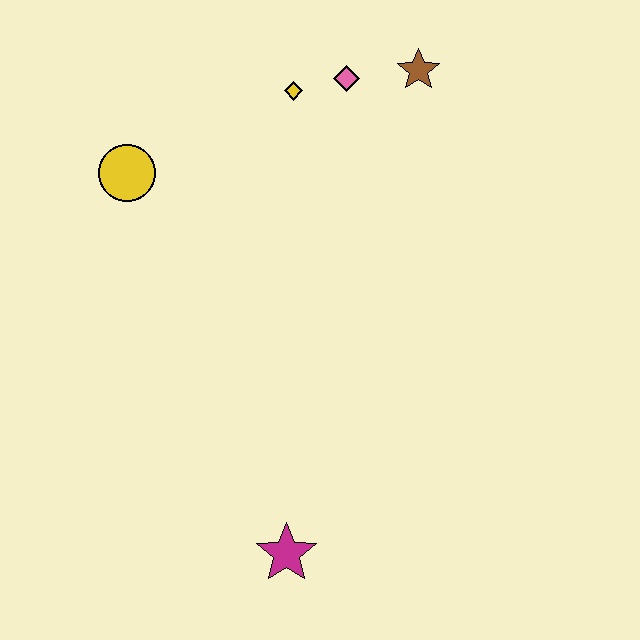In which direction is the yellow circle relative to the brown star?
The yellow circle is to the left of the brown star.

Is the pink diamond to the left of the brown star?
Yes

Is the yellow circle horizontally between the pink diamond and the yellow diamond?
No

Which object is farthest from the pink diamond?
The magenta star is farthest from the pink diamond.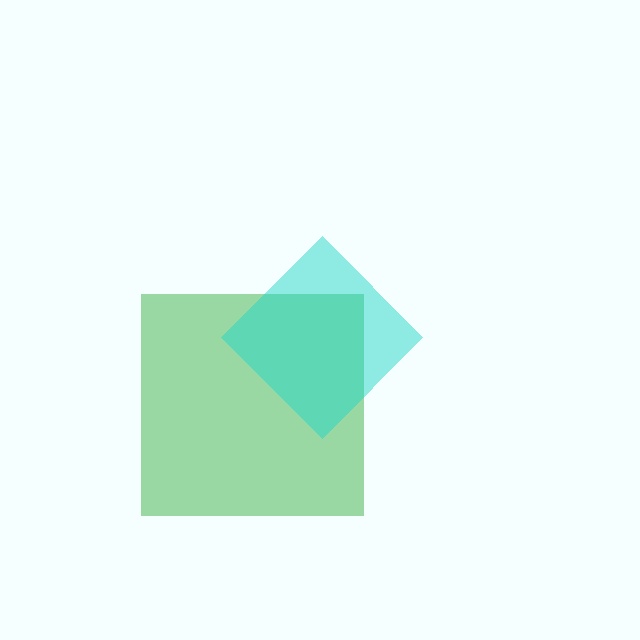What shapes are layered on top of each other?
The layered shapes are: a green square, a cyan diamond.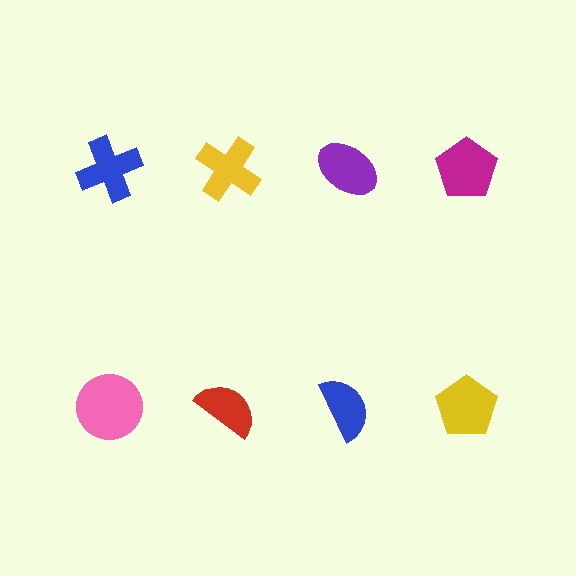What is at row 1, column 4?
A magenta pentagon.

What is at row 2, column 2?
A red semicircle.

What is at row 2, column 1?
A pink circle.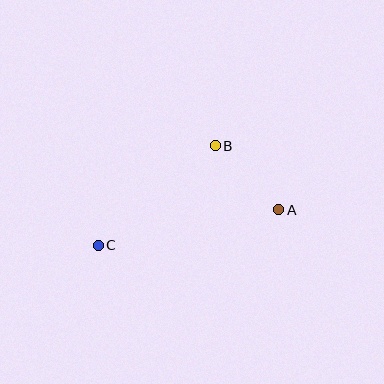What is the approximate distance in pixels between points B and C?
The distance between B and C is approximately 154 pixels.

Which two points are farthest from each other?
Points A and C are farthest from each other.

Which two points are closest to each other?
Points A and B are closest to each other.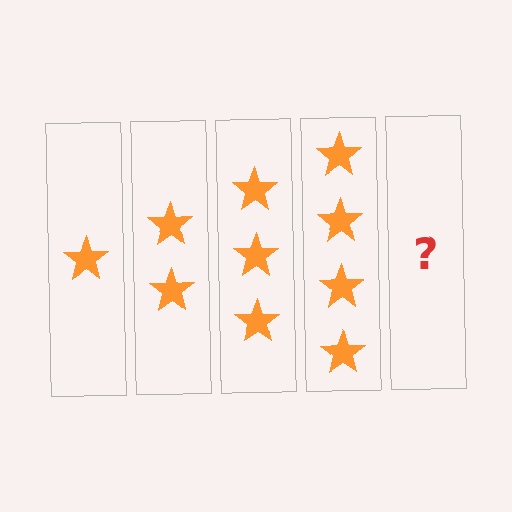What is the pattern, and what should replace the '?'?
The pattern is that each step adds one more star. The '?' should be 5 stars.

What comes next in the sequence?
The next element should be 5 stars.